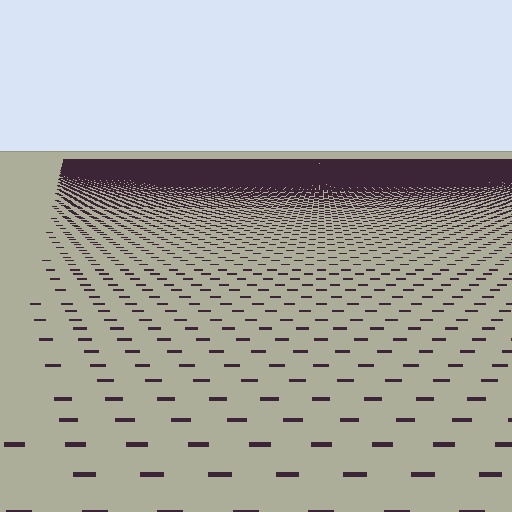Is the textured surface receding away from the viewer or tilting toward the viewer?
The surface is receding away from the viewer. Texture elements get smaller and denser toward the top.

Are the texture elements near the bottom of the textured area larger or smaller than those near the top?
Larger. Near the bottom, elements are closer to the viewer and appear at a bigger on-screen size.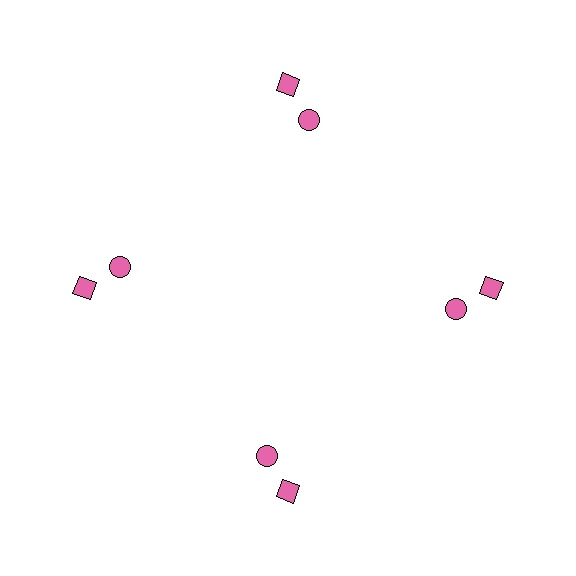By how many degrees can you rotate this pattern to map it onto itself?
The pattern maps onto itself every 90 degrees of rotation.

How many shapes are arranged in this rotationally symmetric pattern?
There are 8 shapes, arranged in 4 groups of 2.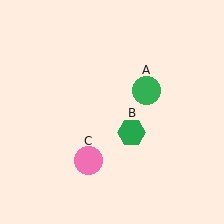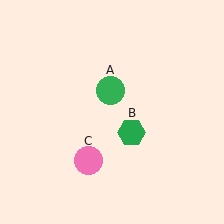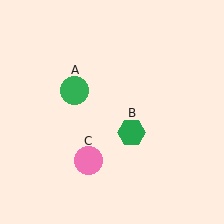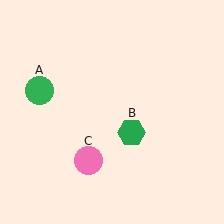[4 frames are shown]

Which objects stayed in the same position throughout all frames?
Green hexagon (object B) and pink circle (object C) remained stationary.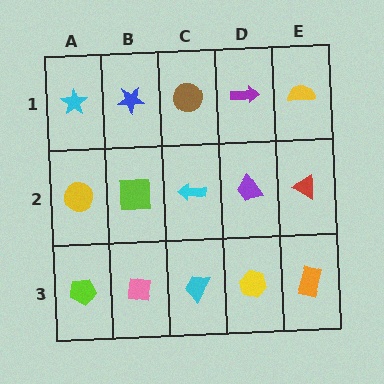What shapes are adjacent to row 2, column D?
A purple arrow (row 1, column D), a yellow hexagon (row 3, column D), a cyan arrow (row 2, column C), a red triangle (row 2, column E).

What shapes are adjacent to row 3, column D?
A purple trapezoid (row 2, column D), a cyan trapezoid (row 3, column C), an orange rectangle (row 3, column E).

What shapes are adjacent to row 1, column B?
A lime square (row 2, column B), a cyan star (row 1, column A), a brown circle (row 1, column C).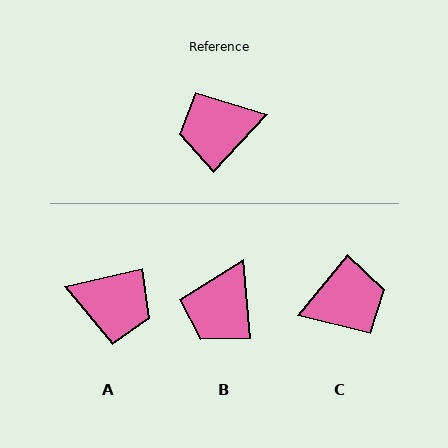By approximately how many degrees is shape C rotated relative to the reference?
Approximately 177 degrees clockwise.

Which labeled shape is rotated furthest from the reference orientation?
C, about 177 degrees away.